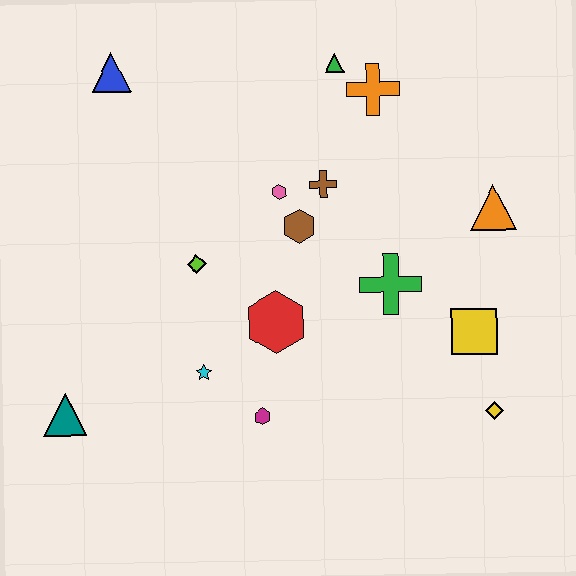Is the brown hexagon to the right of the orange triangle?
No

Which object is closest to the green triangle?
The orange cross is closest to the green triangle.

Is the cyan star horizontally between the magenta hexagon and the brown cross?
No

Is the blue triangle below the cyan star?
No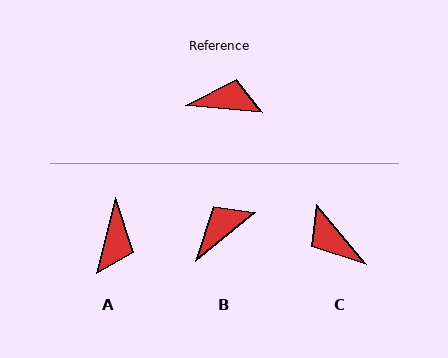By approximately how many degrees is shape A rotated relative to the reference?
Approximately 99 degrees clockwise.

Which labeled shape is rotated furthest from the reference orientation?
C, about 135 degrees away.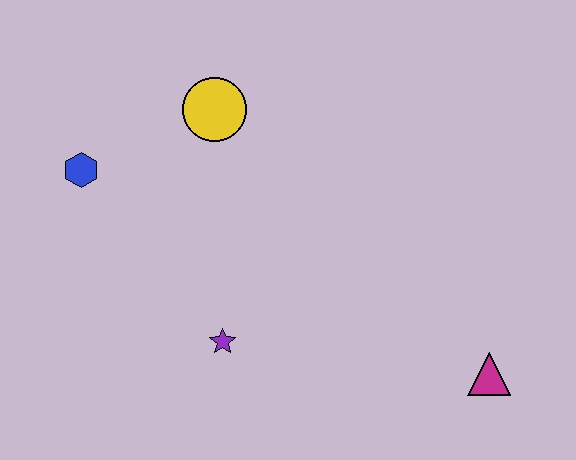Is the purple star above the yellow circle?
No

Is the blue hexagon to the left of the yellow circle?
Yes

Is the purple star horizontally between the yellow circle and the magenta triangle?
Yes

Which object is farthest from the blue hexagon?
The magenta triangle is farthest from the blue hexagon.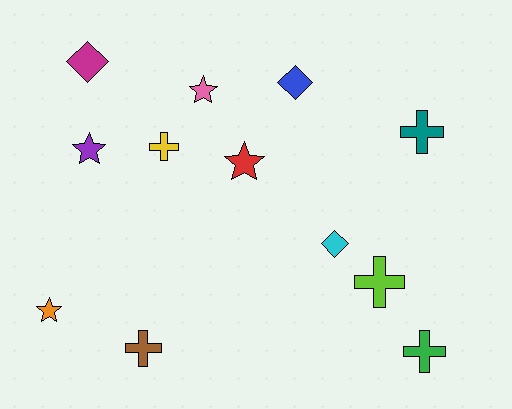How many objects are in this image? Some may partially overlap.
There are 12 objects.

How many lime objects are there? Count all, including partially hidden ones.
There is 1 lime object.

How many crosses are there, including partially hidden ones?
There are 5 crosses.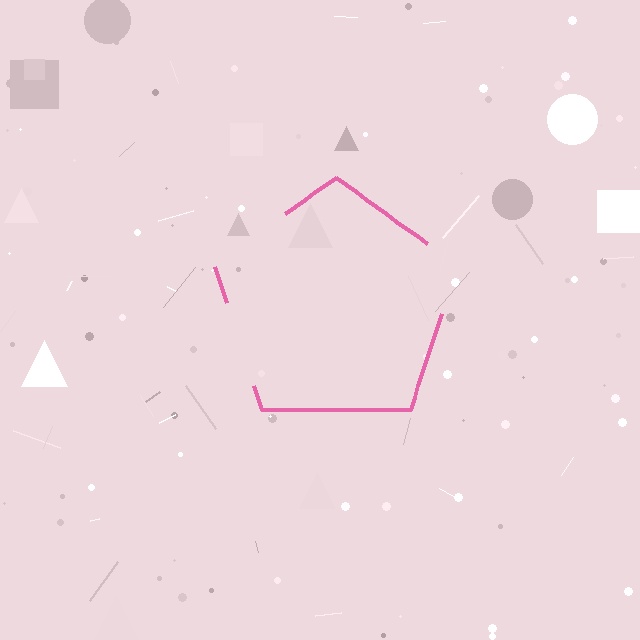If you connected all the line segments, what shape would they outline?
They would outline a pentagon.